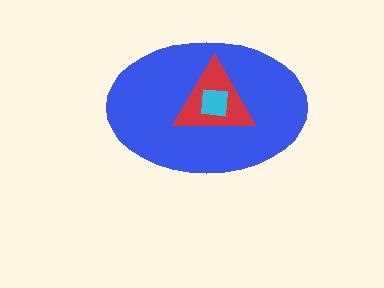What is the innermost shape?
The cyan square.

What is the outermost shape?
The blue ellipse.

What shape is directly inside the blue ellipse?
The red triangle.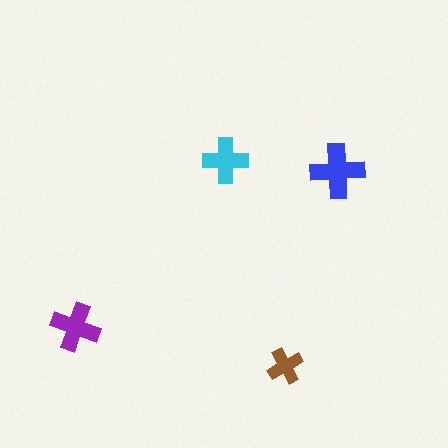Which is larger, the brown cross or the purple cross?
The purple one.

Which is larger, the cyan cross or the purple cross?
The purple one.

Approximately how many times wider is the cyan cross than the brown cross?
About 1.5 times wider.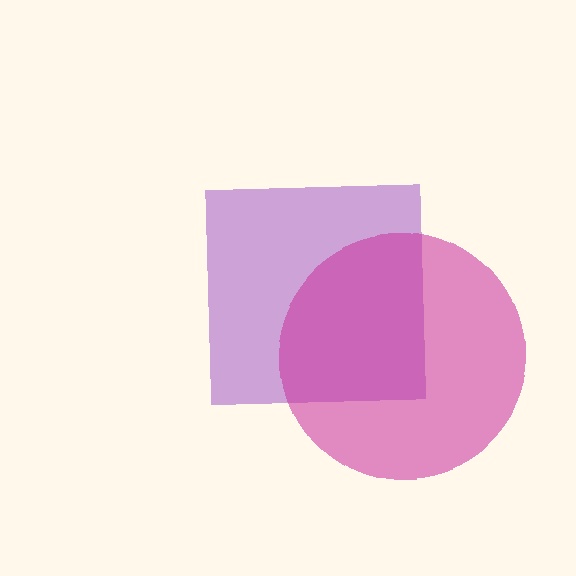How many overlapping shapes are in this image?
There are 2 overlapping shapes in the image.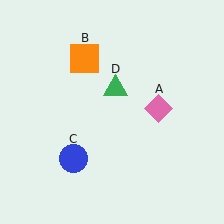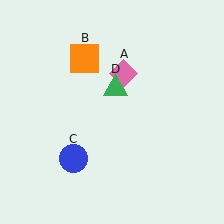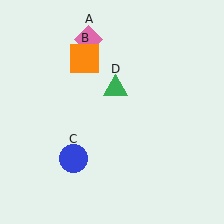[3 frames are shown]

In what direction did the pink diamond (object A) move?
The pink diamond (object A) moved up and to the left.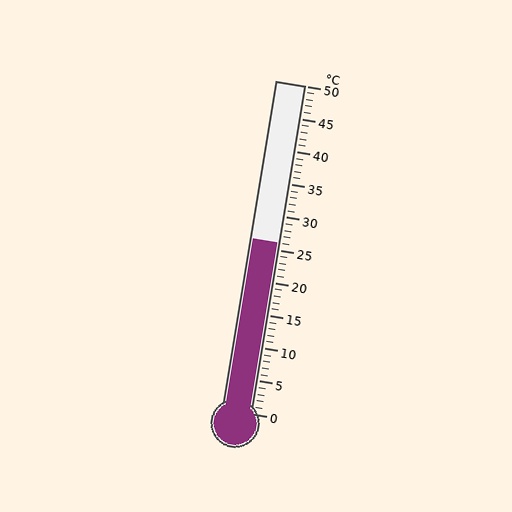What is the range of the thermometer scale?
The thermometer scale ranges from 0°C to 50°C.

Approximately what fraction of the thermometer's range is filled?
The thermometer is filled to approximately 50% of its range.